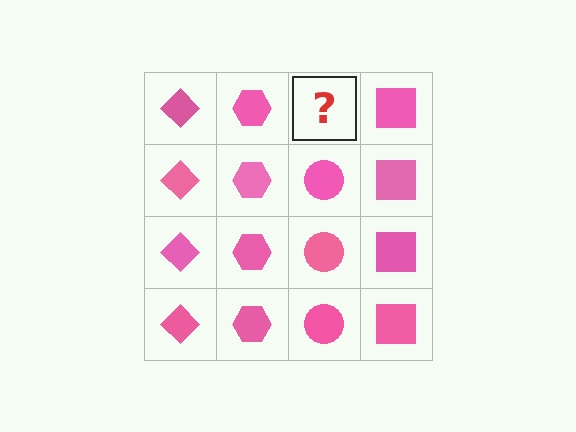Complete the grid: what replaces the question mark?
The question mark should be replaced with a pink circle.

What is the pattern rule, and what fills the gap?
The rule is that each column has a consistent shape. The gap should be filled with a pink circle.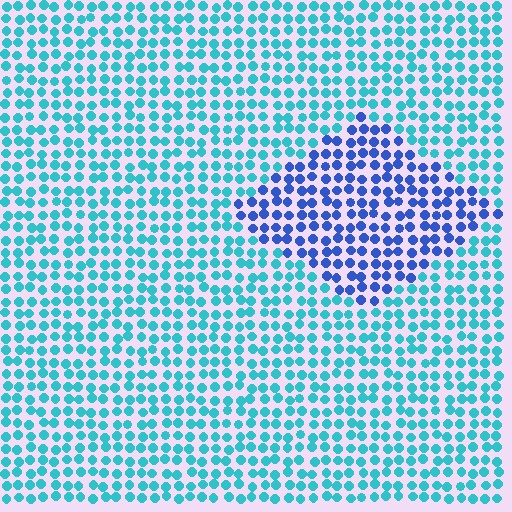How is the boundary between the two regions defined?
The boundary is defined purely by a slight shift in hue (about 42 degrees). Spacing, size, and orientation are identical on both sides.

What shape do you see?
I see a diamond.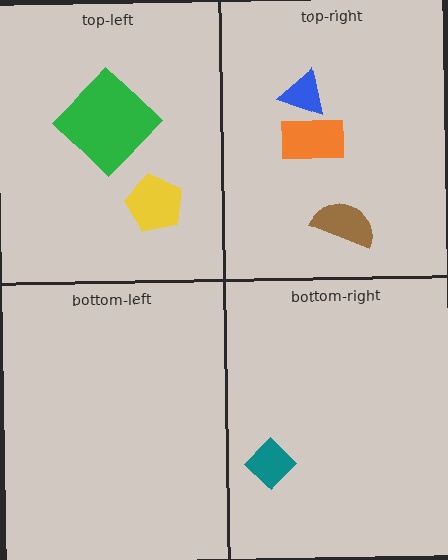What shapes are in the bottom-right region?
The teal diamond.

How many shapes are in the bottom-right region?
1.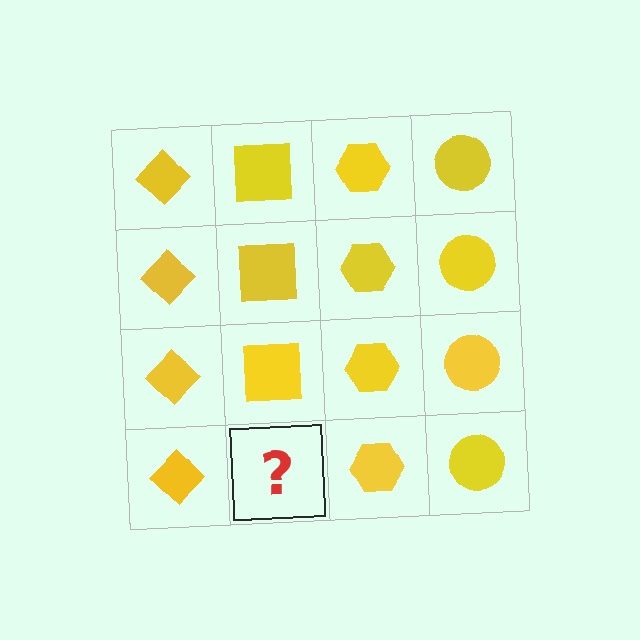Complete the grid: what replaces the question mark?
The question mark should be replaced with a yellow square.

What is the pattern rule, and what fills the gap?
The rule is that each column has a consistent shape. The gap should be filled with a yellow square.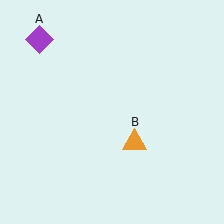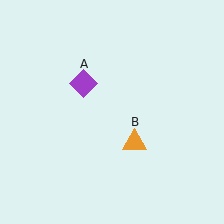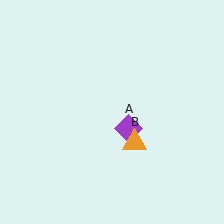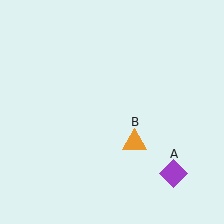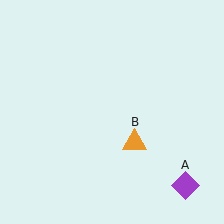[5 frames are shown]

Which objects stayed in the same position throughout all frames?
Orange triangle (object B) remained stationary.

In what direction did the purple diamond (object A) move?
The purple diamond (object A) moved down and to the right.